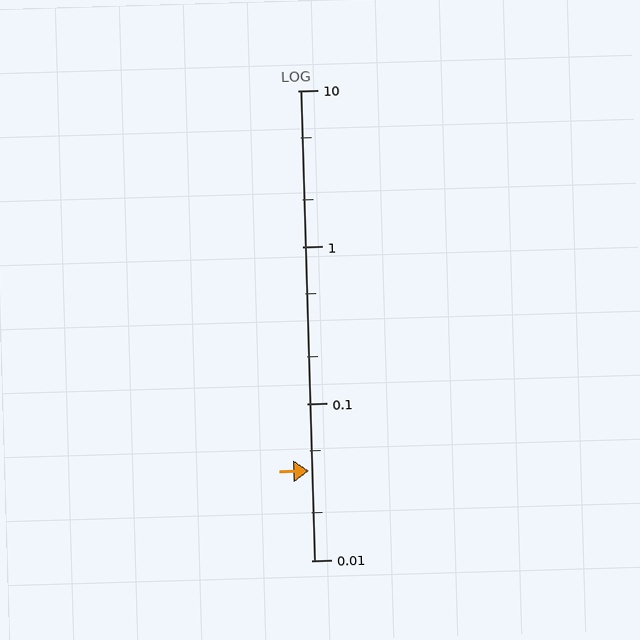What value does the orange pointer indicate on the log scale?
The pointer indicates approximately 0.037.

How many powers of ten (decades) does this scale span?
The scale spans 3 decades, from 0.01 to 10.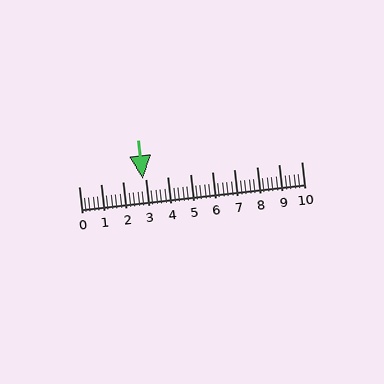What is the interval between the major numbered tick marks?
The major tick marks are spaced 1 units apart.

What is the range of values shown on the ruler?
The ruler shows values from 0 to 10.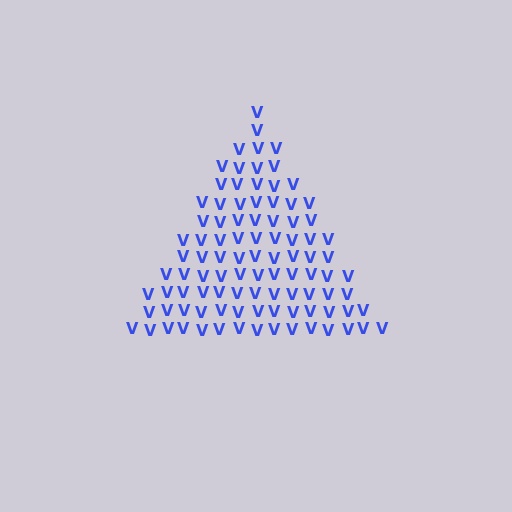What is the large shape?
The large shape is a triangle.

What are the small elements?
The small elements are letter V's.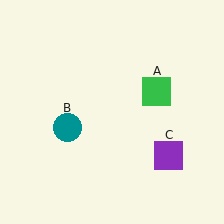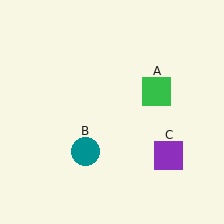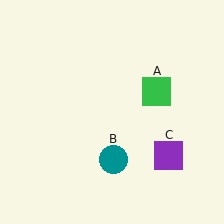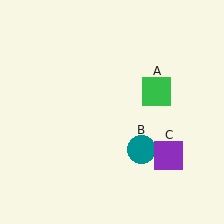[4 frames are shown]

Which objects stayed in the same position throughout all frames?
Green square (object A) and purple square (object C) remained stationary.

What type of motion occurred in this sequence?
The teal circle (object B) rotated counterclockwise around the center of the scene.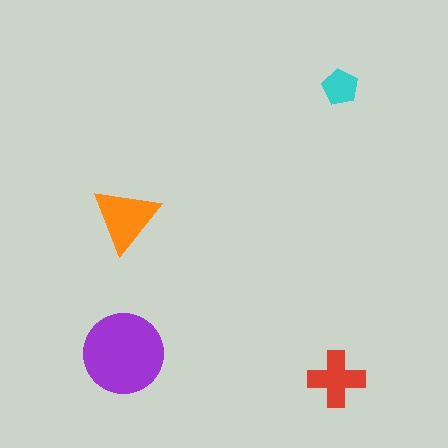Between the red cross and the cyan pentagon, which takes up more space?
The red cross.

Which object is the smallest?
The cyan pentagon.